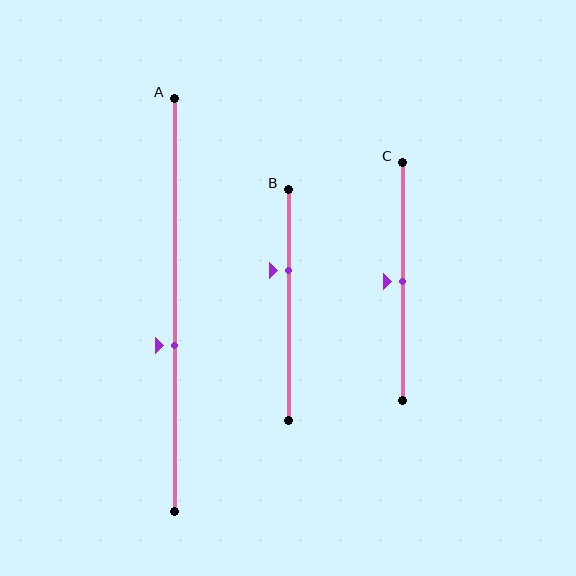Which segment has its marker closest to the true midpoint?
Segment C has its marker closest to the true midpoint.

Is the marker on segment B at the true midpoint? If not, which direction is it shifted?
No, the marker on segment B is shifted upward by about 15% of the segment length.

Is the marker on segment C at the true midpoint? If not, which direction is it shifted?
Yes, the marker on segment C is at the true midpoint.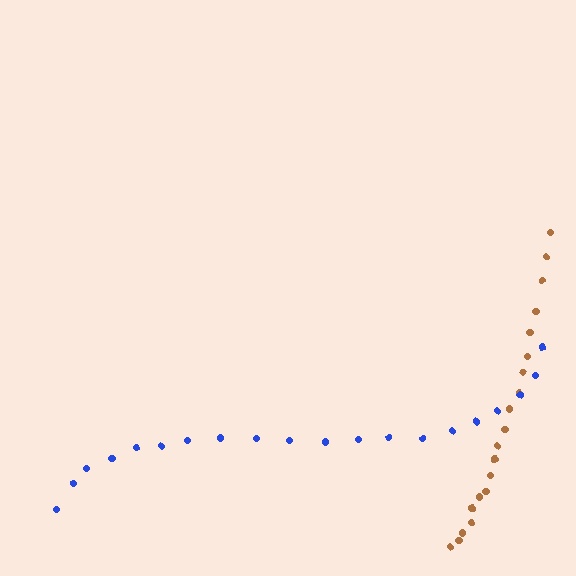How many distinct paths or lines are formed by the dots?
There are 2 distinct paths.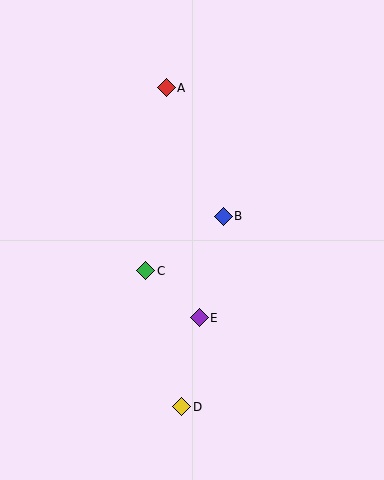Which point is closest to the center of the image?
Point B at (223, 216) is closest to the center.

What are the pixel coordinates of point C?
Point C is at (146, 271).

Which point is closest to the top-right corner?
Point A is closest to the top-right corner.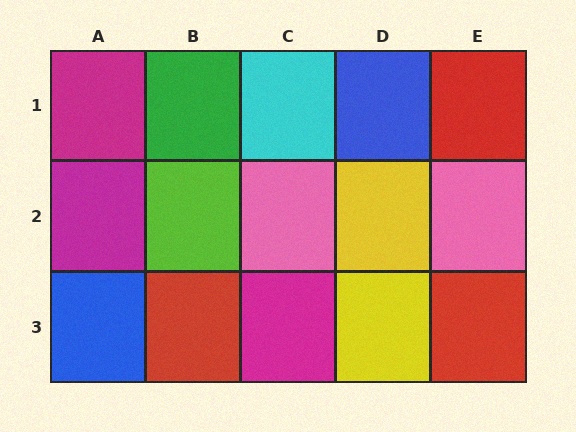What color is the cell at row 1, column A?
Magenta.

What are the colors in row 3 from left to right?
Blue, red, magenta, yellow, red.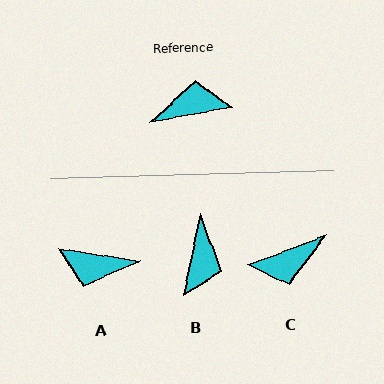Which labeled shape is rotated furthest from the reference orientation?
C, about 169 degrees away.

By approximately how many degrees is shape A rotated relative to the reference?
Approximately 161 degrees counter-clockwise.